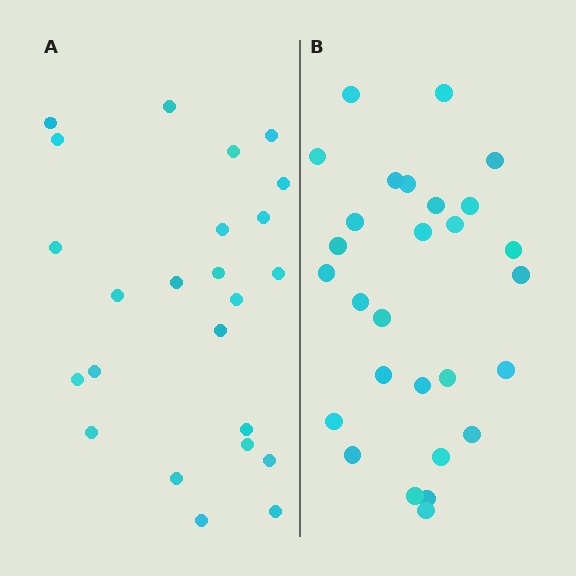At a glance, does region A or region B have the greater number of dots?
Region B (the right region) has more dots.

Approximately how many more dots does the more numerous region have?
Region B has about 4 more dots than region A.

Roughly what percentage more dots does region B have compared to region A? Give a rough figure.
About 15% more.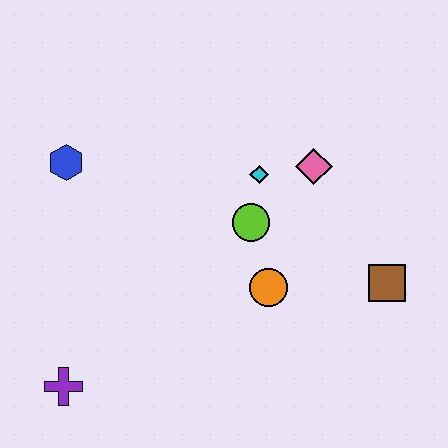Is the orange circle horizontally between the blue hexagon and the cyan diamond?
No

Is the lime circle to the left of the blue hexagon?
No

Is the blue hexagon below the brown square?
No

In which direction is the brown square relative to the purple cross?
The brown square is to the right of the purple cross.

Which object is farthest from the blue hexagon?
The brown square is farthest from the blue hexagon.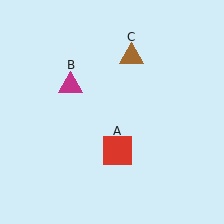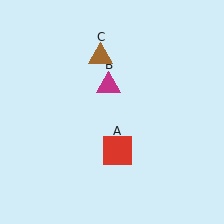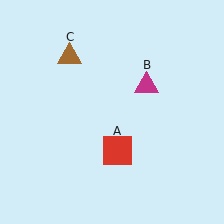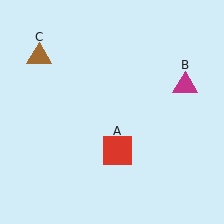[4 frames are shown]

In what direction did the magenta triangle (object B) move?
The magenta triangle (object B) moved right.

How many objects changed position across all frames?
2 objects changed position: magenta triangle (object B), brown triangle (object C).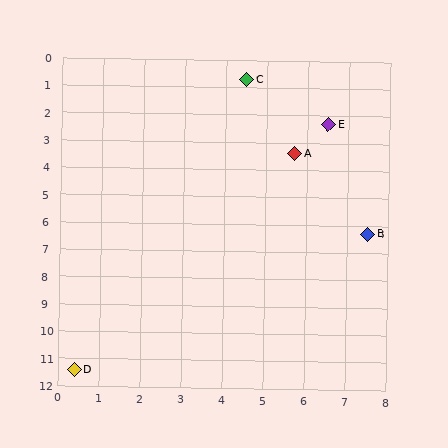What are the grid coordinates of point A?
Point A is at approximately (5.7, 3.4).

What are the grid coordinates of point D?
Point D is at approximately (0.4, 11.4).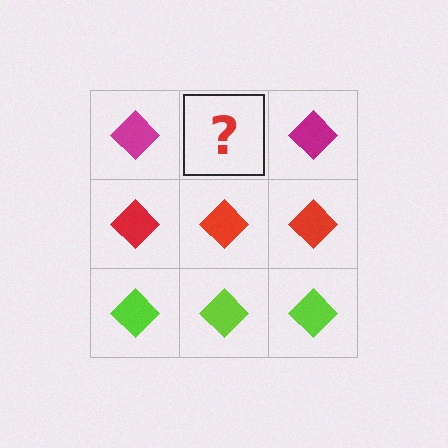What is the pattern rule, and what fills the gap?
The rule is that each row has a consistent color. The gap should be filled with a magenta diamond.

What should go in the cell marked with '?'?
The missing cell should contain a magenta diamond.